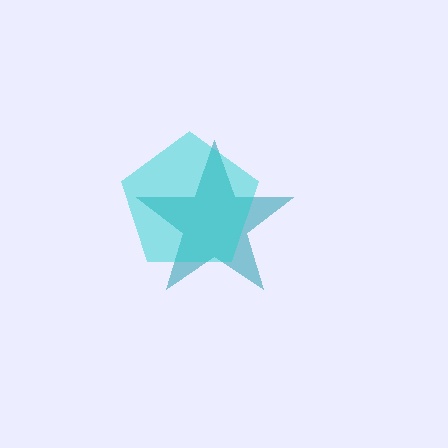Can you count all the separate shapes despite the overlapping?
Yes, there are 2 separate shapes.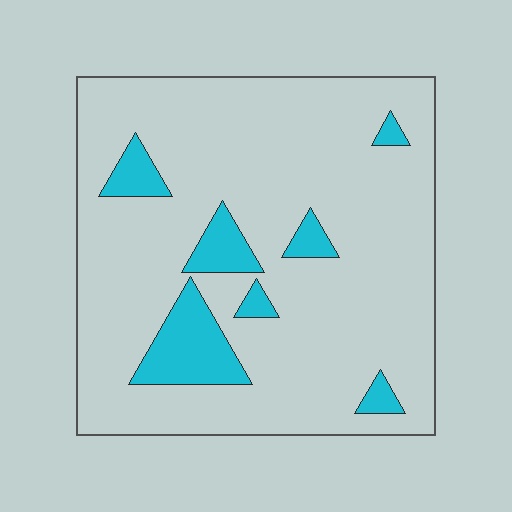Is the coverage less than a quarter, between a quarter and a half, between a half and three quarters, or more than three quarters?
Less than a quarter.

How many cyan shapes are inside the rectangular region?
7.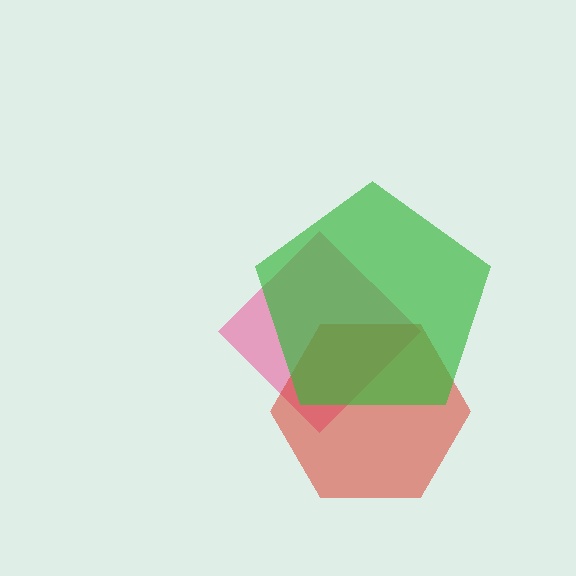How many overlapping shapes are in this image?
There are 3 overlapping shapes in the image.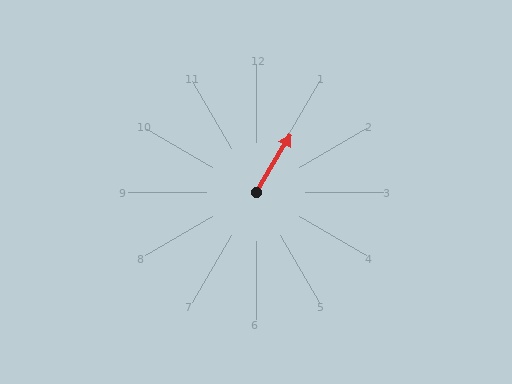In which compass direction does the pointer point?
Northeast.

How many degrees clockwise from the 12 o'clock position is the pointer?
Approximately 31 degrees.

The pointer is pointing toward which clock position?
Roughly 1 o'clock.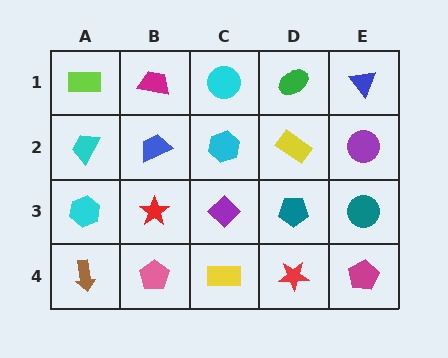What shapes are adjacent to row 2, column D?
A green ellipse (row 1, column D), a teal pentagon (row 3, column D), a cyan hexagon (row 2, column C), a purple circle (row 2, column E).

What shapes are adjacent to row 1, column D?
A yellow rectangle (row 2, column D), a cyan circle (row 1, column C), a blue triangle (row 1, column E).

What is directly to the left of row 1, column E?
A green ellipse.